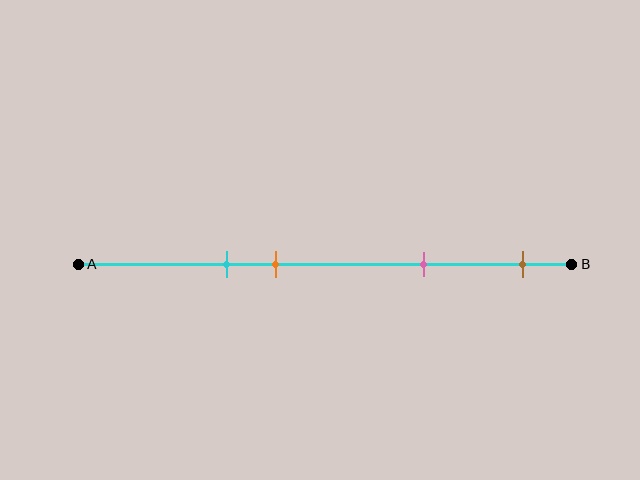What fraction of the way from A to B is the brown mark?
The brown mark is approximately 90% (0.9) of the way from A to B.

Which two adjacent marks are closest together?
The cyan and orange marks are the closest adjacent pair.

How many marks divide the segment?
There are 4 marks dividing the segment.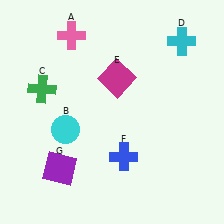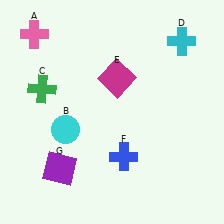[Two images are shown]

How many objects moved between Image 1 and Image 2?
1 object moved between the two images.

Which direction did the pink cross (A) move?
The pink cross (A) moved left.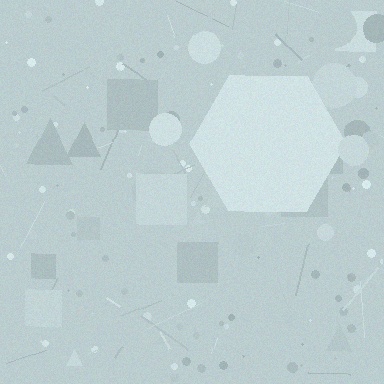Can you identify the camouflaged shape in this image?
The camouflaged shape is a hexagon.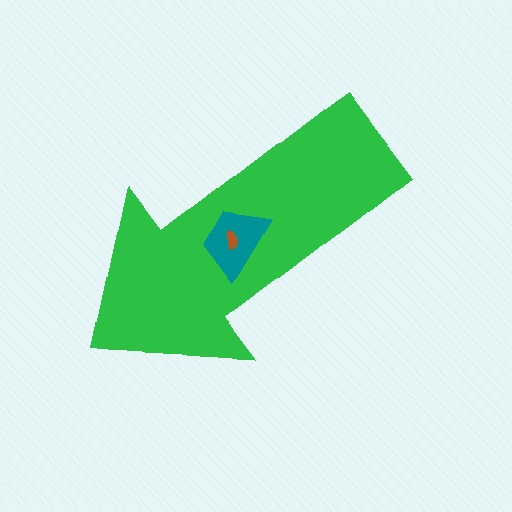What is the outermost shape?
The green arrow.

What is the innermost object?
The brown semicircle.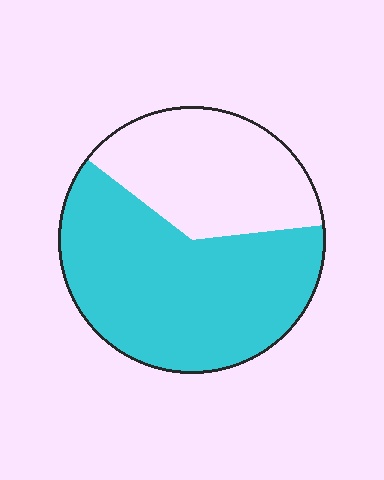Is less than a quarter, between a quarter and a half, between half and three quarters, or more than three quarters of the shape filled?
Between half and three quarters.